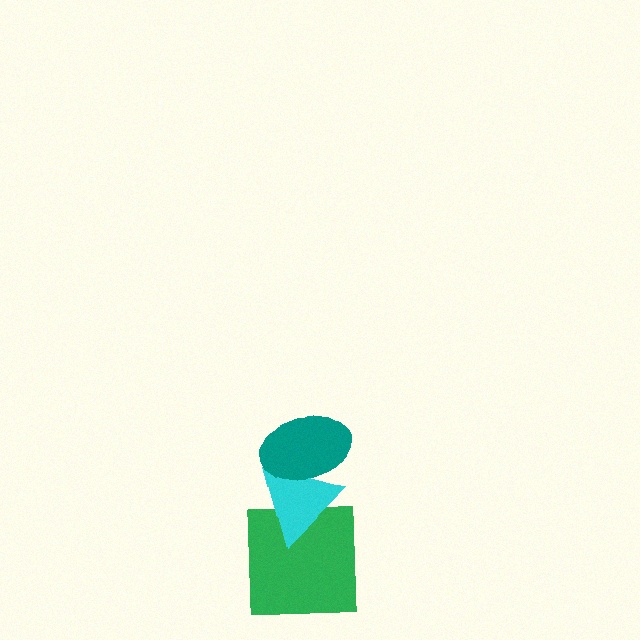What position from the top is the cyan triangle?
The cyan triangle is 2nd from the top.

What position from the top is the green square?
The green square is 3rd from the top.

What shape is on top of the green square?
The cyan triangle is on top of the green square.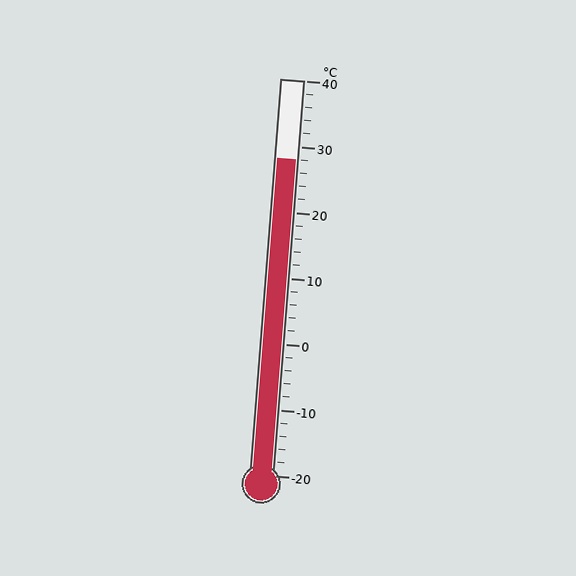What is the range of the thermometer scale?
The thermometer scale ranges from -20°C to 40°C.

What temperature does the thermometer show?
The thermometer shows approximately 28°C.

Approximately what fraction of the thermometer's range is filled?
The thermometer is filled to approximately 80% of its range.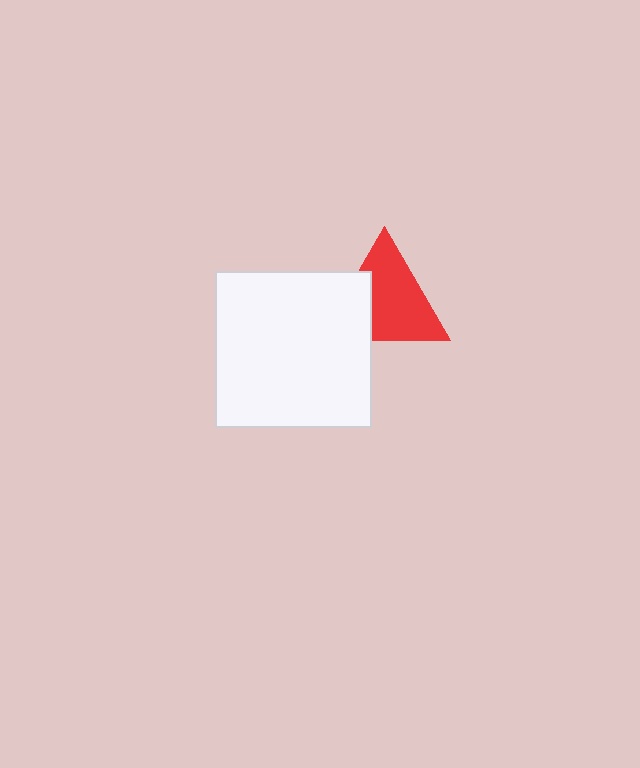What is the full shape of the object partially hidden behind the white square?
The partially hidden object is a red triangle.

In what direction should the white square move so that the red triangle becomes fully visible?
The white square should move left. That is the shortest direction to clear the overlap and leave the red triangle fully visible.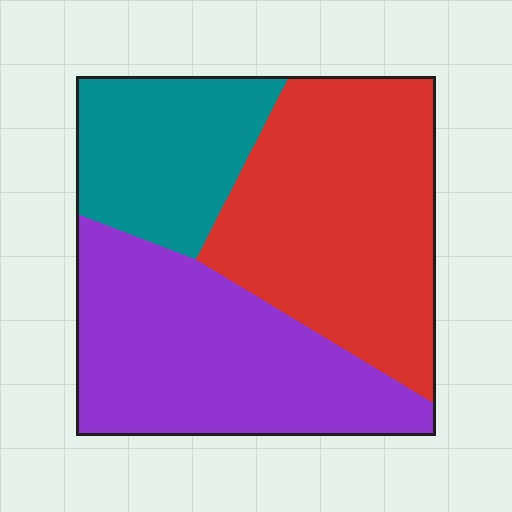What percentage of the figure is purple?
Purple takes up about three eighths (3/8) of the figure.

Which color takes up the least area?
Teal, at roughly 20%.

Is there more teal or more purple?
Purple.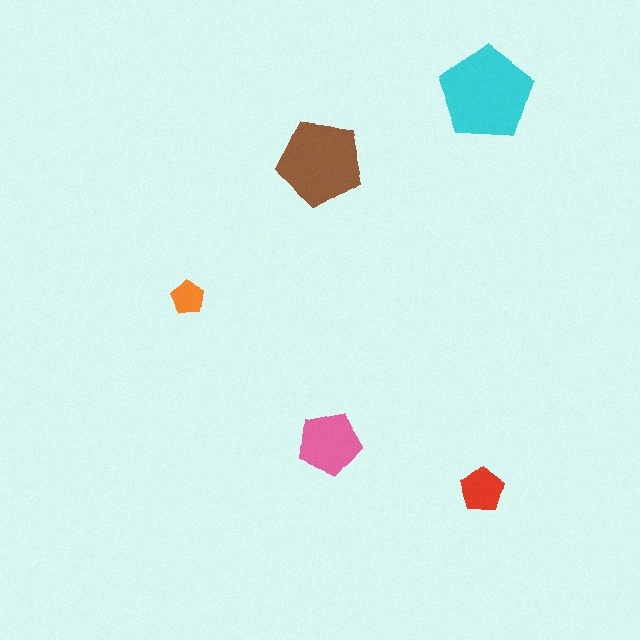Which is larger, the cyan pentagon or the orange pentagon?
The cyan one.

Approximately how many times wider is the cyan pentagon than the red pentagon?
About 2 times wider.